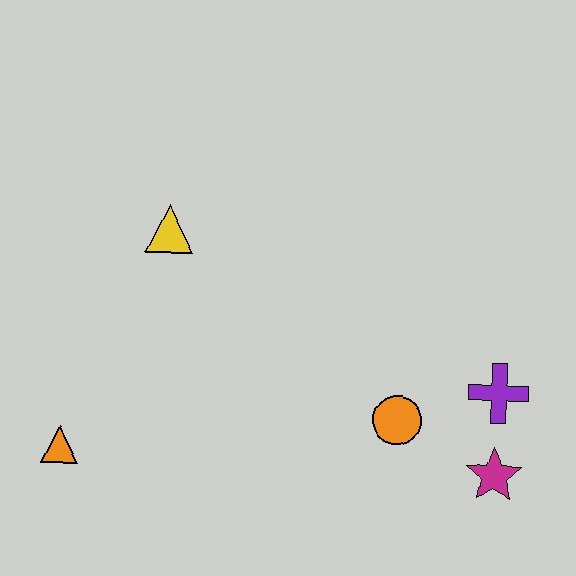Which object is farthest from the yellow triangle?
The magenta star is farthest from the yellow triangle.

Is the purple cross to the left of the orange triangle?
No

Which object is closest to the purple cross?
The magenta star is closest to the purple cross.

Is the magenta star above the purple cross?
No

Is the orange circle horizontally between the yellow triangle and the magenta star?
Yes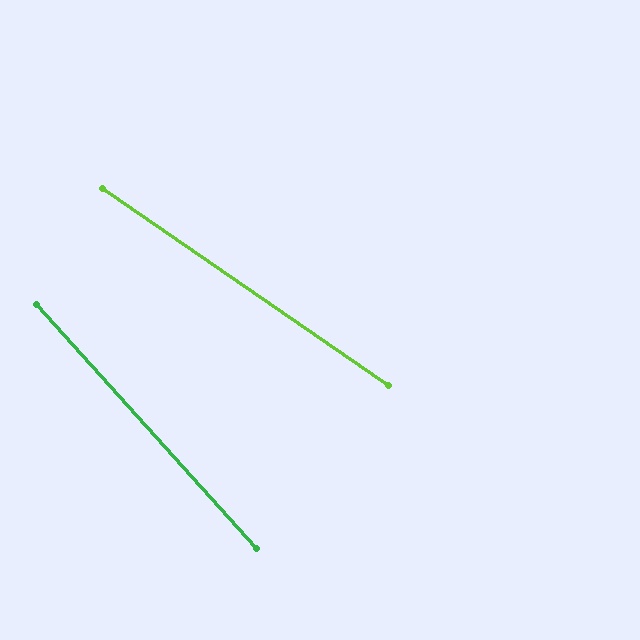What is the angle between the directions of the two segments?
Approximately 13 degrees.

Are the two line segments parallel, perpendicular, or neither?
Neither parallel nor perpendicular — they differ by about 13°.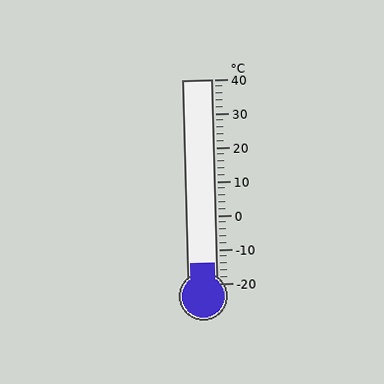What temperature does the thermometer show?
The thermometer shows approximately -14°C.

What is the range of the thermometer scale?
The thermometer scale ranges from -20°C to 40°C.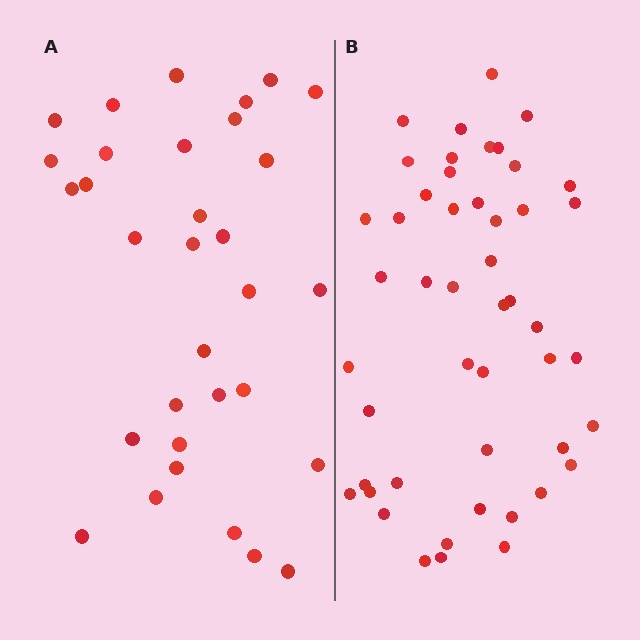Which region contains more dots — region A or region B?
Region B (the right region) has more dots.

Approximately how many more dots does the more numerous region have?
Region B has approximately 15 more dots than region A.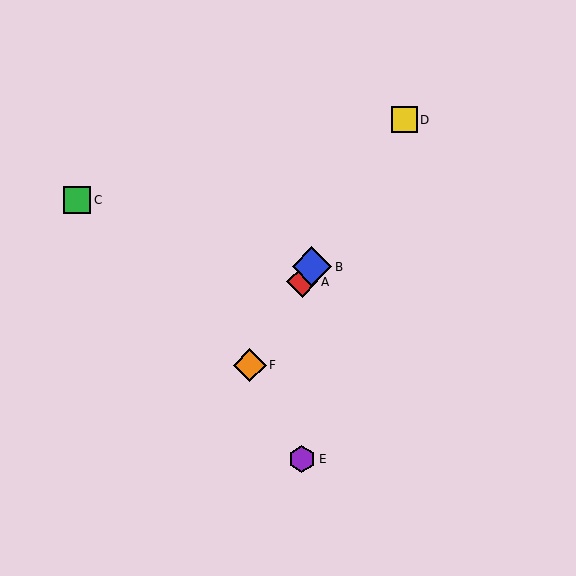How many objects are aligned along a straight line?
4 objects (A, B, D, F) are aligned along a straight line.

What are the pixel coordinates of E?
Object E is at (302, 459).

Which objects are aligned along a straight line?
Objects A, B, D, F are aligned along a straight line.